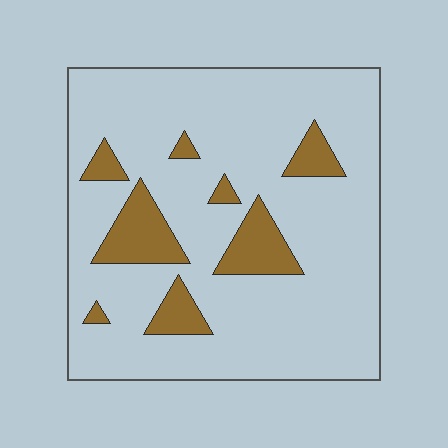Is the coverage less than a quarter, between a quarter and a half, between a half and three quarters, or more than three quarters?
Less than a quarter.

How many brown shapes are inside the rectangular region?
8.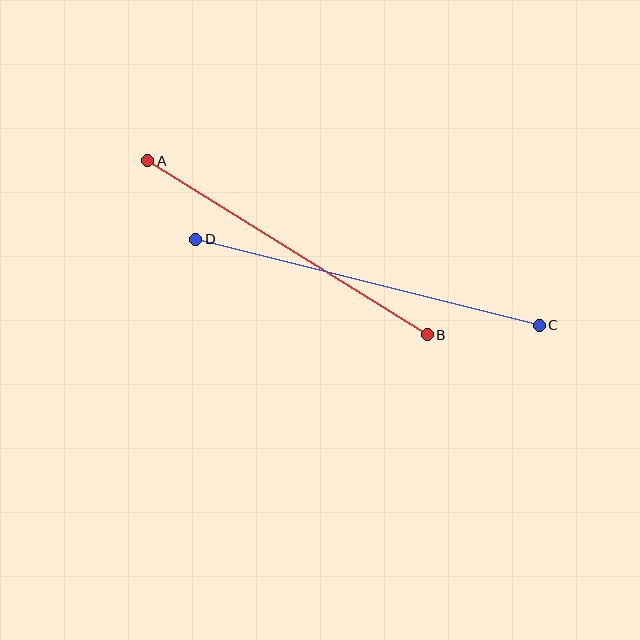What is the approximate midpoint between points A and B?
The midpoint is at approximately (287, 248) pixels.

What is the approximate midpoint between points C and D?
The midpoint is at approximately (367, 282) pixels.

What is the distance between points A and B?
The distance is approximately 329 pixels.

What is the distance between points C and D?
The distance is approximately 354 pixels.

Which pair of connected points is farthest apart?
Points C and D are farthest apart.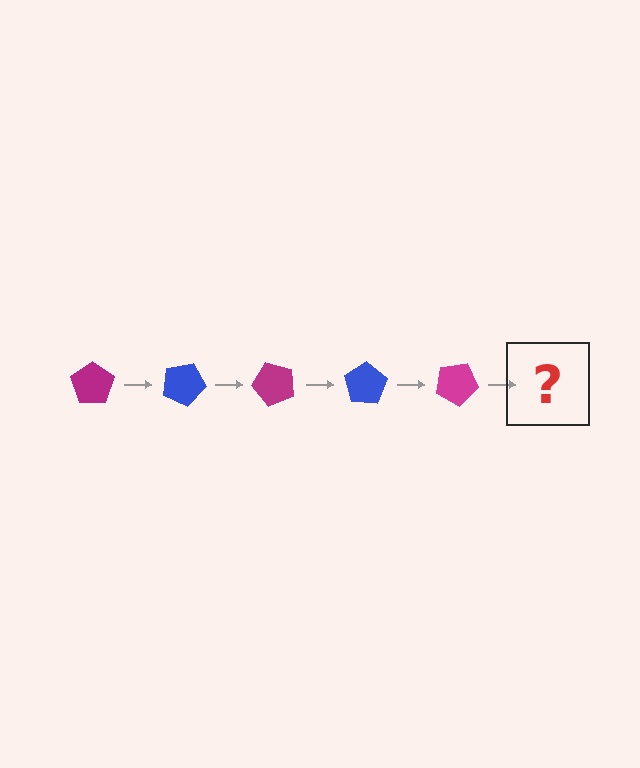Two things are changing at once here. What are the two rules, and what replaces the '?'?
The two rules are that it rotates 25 degrees each step and the color cycles through magenta and blue. The '?' should be a blue pentagon, rotated 125 degrees from the start.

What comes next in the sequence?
The next element should be a blue pentagon, rotated 125 degrees from the start.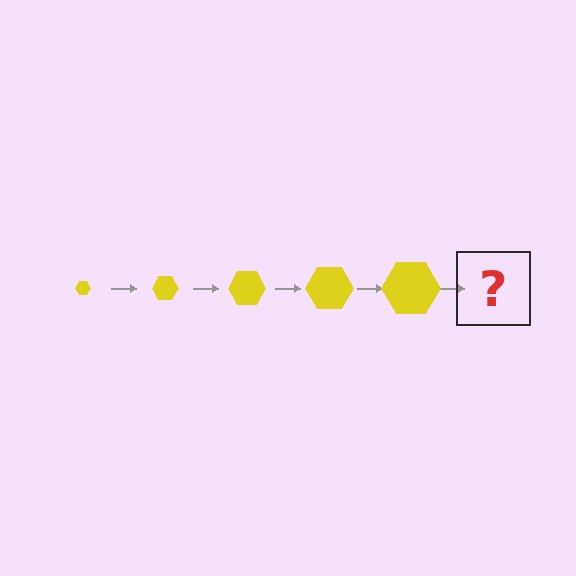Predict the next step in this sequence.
The next step is a yellow hexagon, larger than the previous one.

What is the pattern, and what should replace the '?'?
The pattern is that the hexagon gets progressively larger each step. The '?' should be a yellow hexagon, larger than the previous one.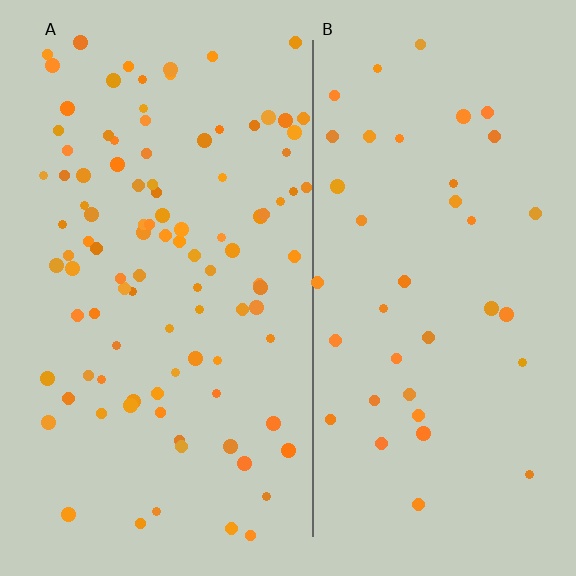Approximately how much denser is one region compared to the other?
Approximately 2.6× — region A over region B.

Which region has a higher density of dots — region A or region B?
A (the left).